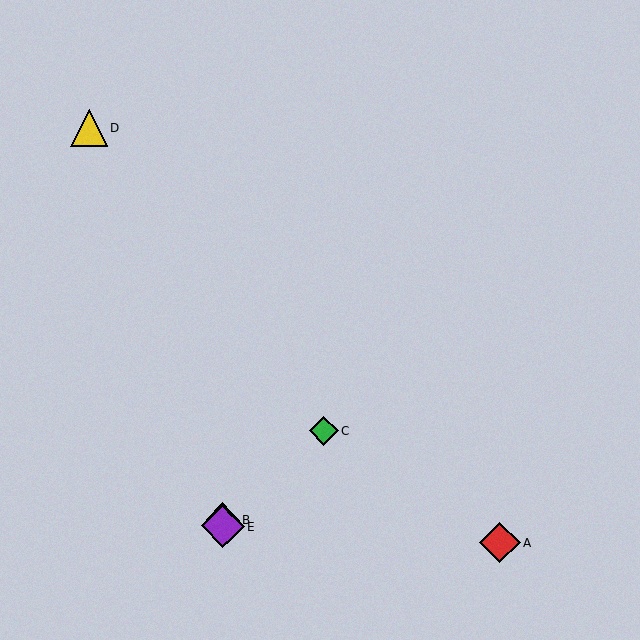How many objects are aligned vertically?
2 objects (B, E) are aligned vertically.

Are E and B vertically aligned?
Yes, both are at x≈223.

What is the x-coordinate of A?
Object A is at x≈500.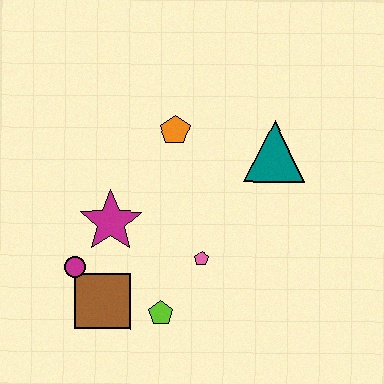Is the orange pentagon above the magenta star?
Yes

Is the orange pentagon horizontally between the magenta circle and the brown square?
No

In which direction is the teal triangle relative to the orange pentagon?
The teal triangle is to the right of the orange pentagon.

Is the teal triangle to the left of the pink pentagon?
No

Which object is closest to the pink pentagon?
The lime pentagon is closest to the pink pentagon.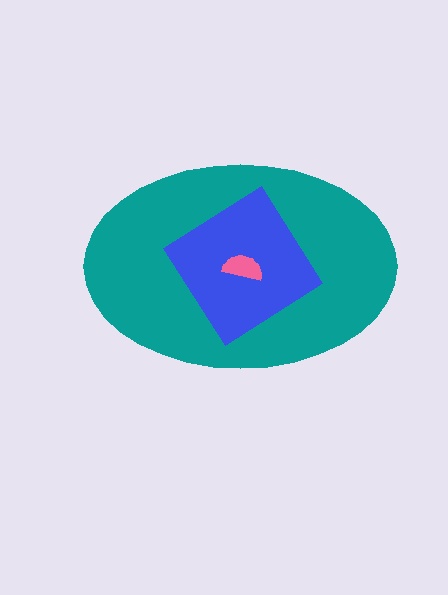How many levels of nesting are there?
3.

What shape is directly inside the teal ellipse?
The blue diamond.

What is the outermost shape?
The teal ellipse.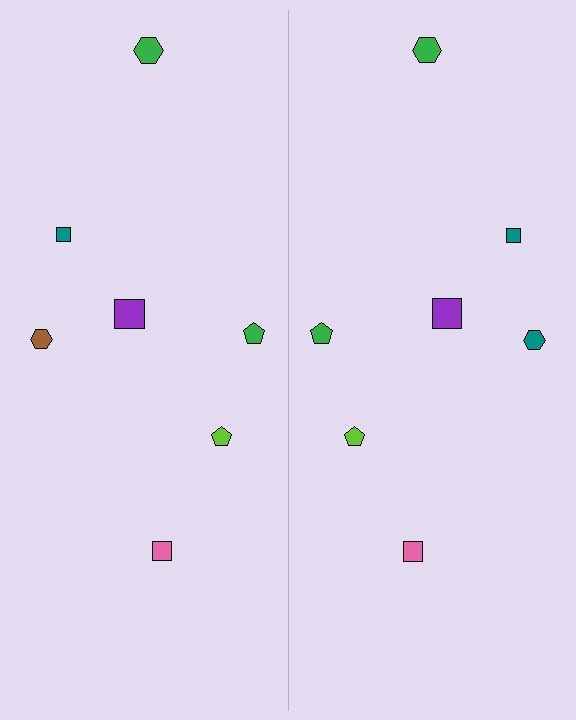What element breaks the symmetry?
The teal hexagon on the right side breaks the symmetry — its mirror counterpart is brown.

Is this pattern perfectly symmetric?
No, the pattern is not perfectly symmetric. The teal hexagon on the right side breaks the symmetry — its mirror counterpart is brown.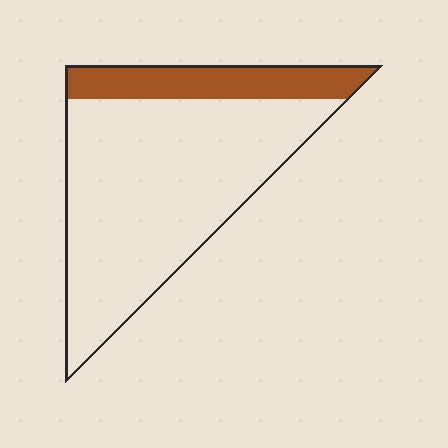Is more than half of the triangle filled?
No.